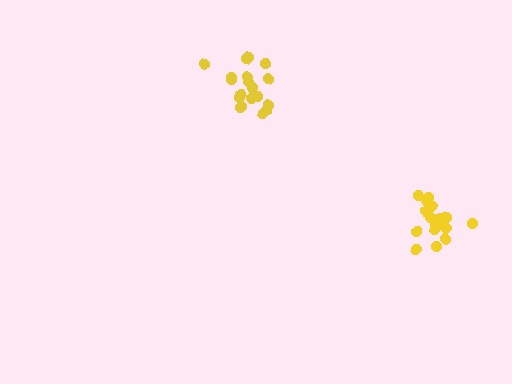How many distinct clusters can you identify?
There are 2 distinct clusters.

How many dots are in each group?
Group 1: 19 dots, Group 2: 21 dots (40 total).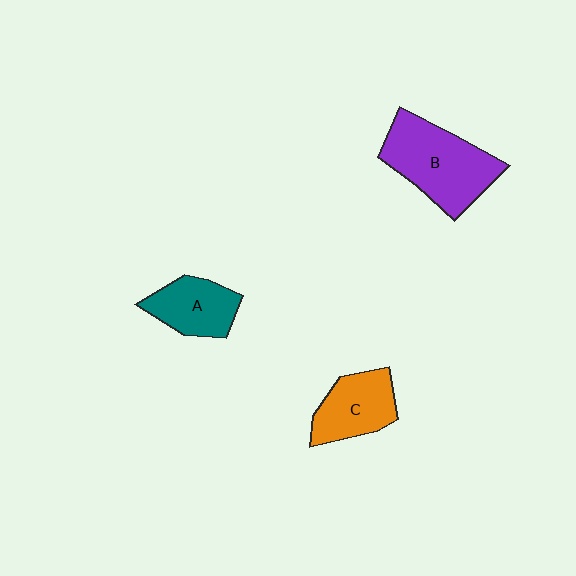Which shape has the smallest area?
Shape A (teal).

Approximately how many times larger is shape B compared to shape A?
Approximately 1.7 times.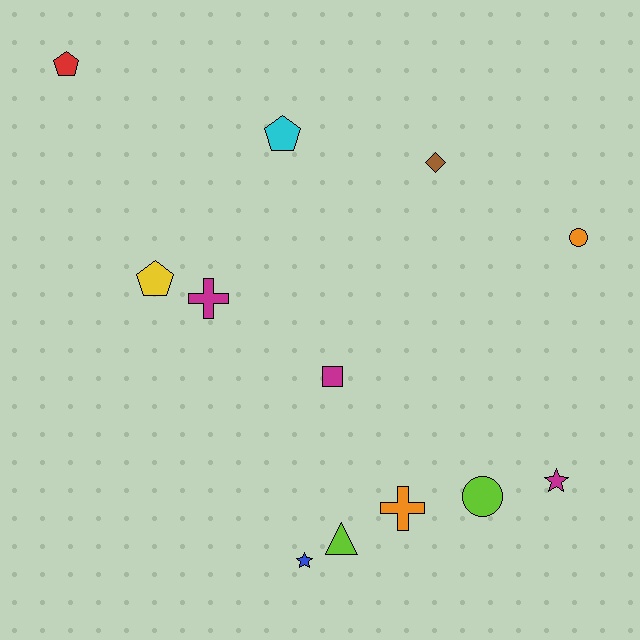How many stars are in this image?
There are 2 stars.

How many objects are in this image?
There are 12 objects.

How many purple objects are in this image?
There are no purple objects.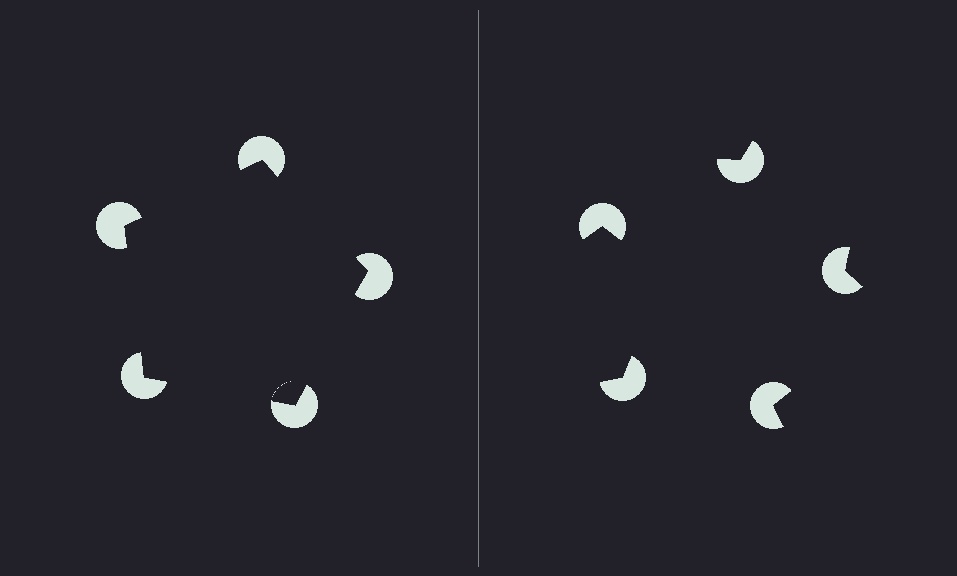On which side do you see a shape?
An illusory pentagon appears on the left side. On the right side the wedge cuts are rotated, so no coherent shape forms.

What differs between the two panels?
The pac-man discs are positioned identically on both sides; only the wedge orientations differ. On the left they align to a pentagon; on the right they are misaligned.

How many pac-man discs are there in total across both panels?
10 — 5 on each side.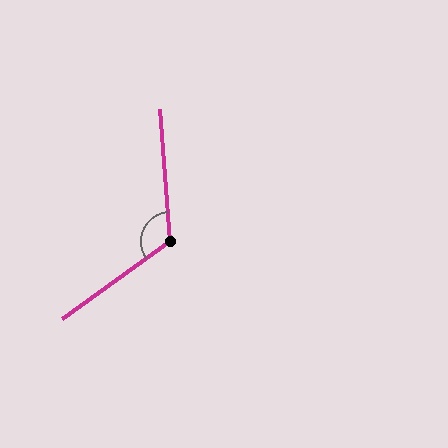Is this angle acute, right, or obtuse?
It is obtuse.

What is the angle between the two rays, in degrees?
Approximately 121 degrees.